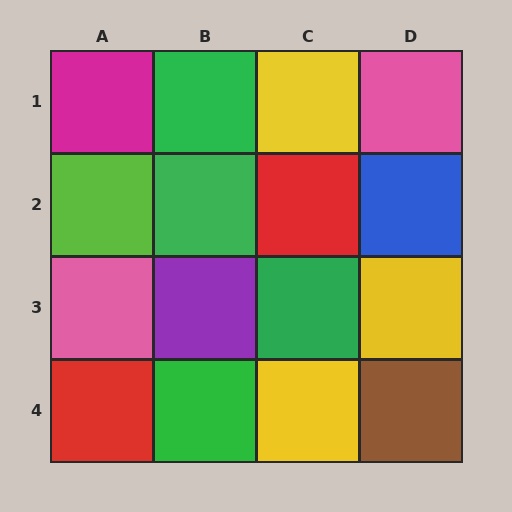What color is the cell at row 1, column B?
Green.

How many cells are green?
4 cells are green.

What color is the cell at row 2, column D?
Blue.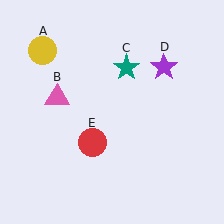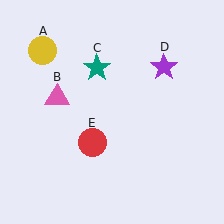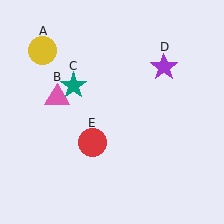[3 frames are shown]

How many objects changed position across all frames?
1 object changed position: teal star (object C).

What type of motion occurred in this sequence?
The teal star (object C) rotated counterclockwise around the center of the scene.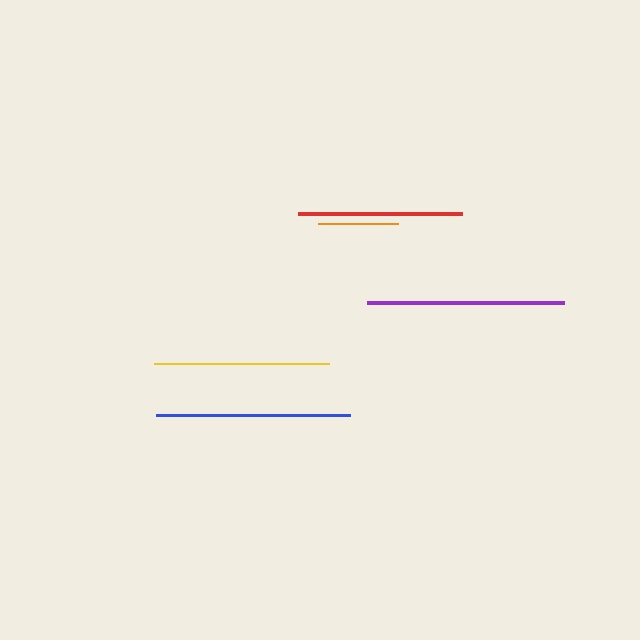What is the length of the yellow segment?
The yellow segment is approximately 175 pixels long.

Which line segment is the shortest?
The orange line is the shortest at approximately 80 pixels.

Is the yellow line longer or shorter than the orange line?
The yellow line is longer than the orange line.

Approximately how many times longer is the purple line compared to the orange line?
The purple line is approximately 2.5 times the length of the orange line.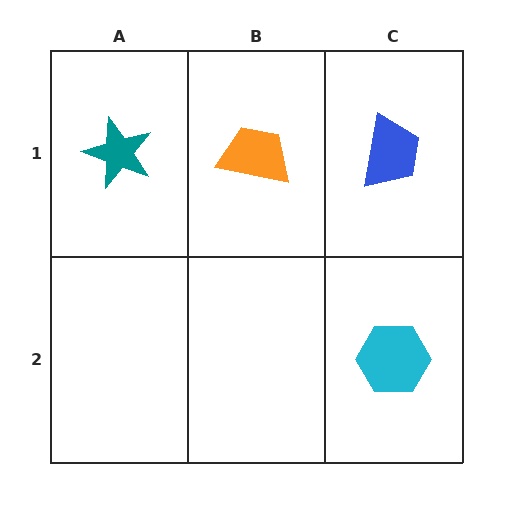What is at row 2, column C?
A cyan hexagon.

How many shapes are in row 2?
1 shape.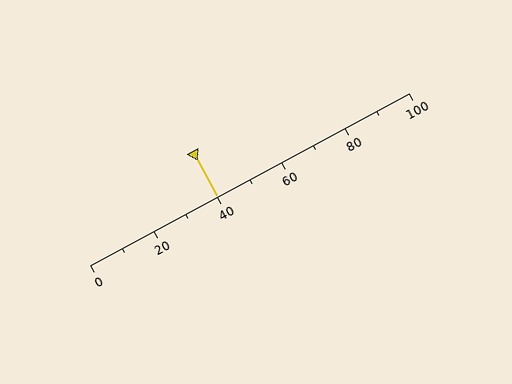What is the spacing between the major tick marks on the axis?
The major ticks are spaced 20 apart.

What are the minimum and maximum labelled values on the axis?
The axis runs from 0 to 100.